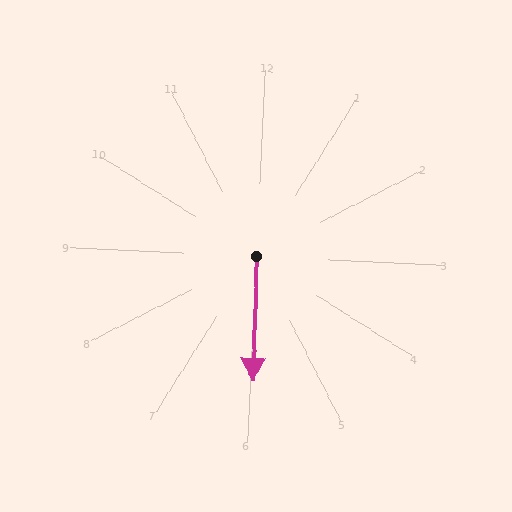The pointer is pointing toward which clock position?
Roughly 6 o'clock.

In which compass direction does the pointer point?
South.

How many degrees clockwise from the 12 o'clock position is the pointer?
Approximately 179 degrees.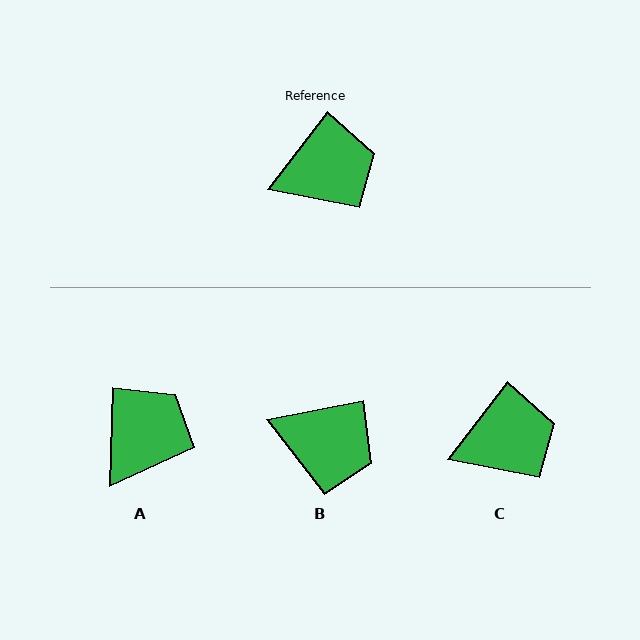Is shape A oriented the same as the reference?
No, it is off by about 36 degrees.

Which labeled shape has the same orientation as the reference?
C.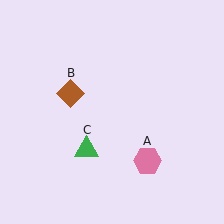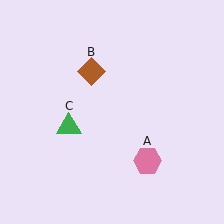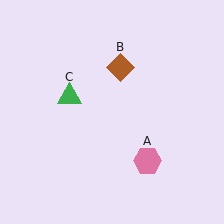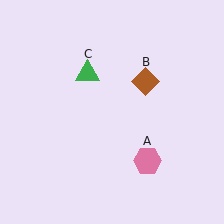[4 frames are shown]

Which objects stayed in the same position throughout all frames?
Pink hexagon (object A) remained stationary.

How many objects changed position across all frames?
2 objects changed position: brown diamond (object B), green triangle (object C).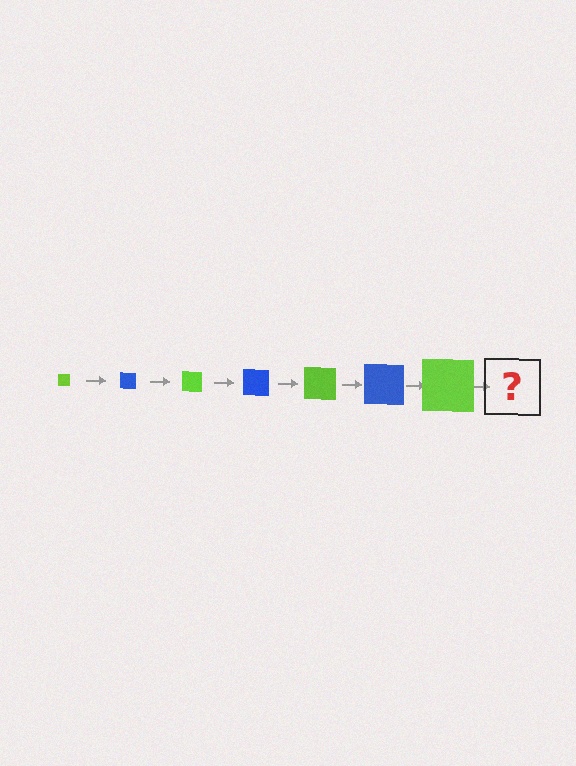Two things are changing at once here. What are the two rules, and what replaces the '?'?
The two rules are that the square grows larger each step and the color cycles through lime and blue. The '?' should be a blue square, larger than the previous one.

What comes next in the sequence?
The next element should be a blue square, larger than the previous one.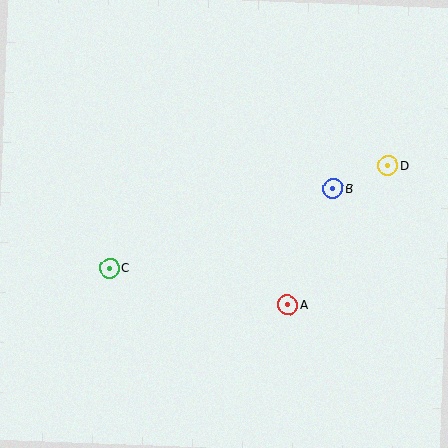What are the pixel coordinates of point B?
Point B is at (333, 188).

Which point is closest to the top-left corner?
Point C is closest to the top-left corner.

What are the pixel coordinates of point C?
Point C is at (110, 268).